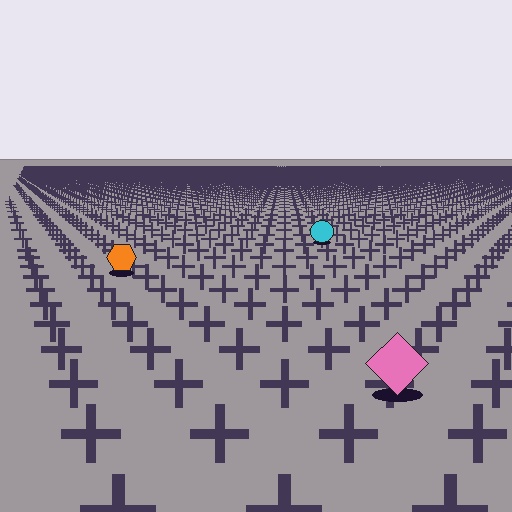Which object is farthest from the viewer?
The cyan circle is farthest from the viewer. It appears smaller and the ground texture around it is denser.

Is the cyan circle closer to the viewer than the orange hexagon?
No. The orange hexagon is closer — you can tell from the texture gradient: the ground texture is coarser near it.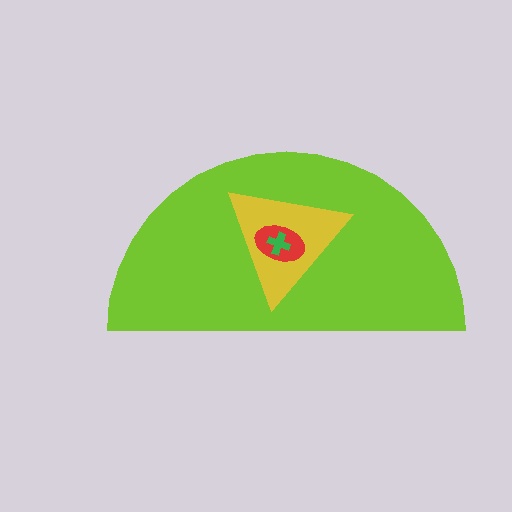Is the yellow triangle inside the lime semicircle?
Yes.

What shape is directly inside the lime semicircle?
The yellow triangle.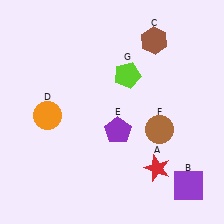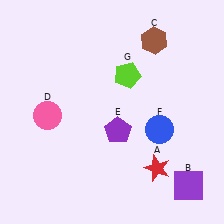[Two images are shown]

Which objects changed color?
D changed from orange to pink. F changed from brown to blue.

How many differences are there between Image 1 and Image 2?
There are 2 differences between the two images.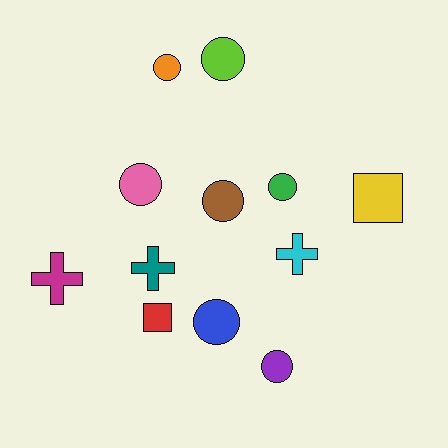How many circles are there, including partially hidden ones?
There are 7 circles.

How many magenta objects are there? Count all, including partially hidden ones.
There is 1 magenta object.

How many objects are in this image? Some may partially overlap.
There are 12 objects.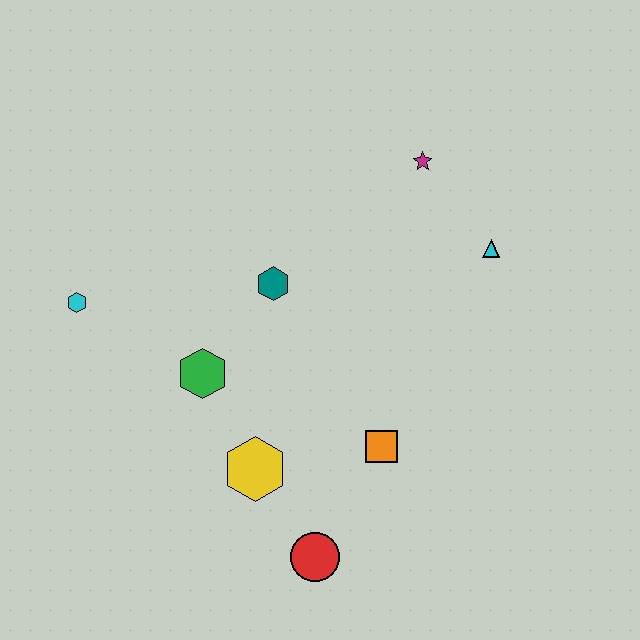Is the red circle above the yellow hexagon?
No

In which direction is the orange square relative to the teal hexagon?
The orange square is below the teal hexagon.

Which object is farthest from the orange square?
The cyan hexagon is farthest from the orange square.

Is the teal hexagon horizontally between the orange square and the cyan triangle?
No